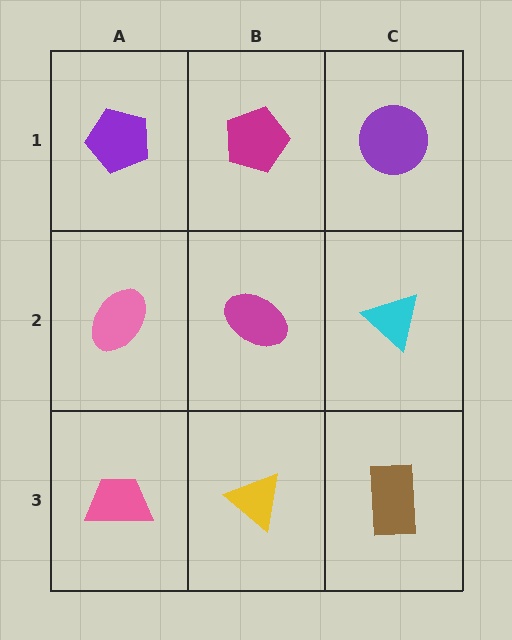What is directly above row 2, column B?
A magenta pentagon.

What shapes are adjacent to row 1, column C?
A cyan triangle (row 2, column C), a magenta pentagon (row 1, column B).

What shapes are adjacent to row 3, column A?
A pink ellipse (row 2, column A), a yellow triangle (row 3, column B).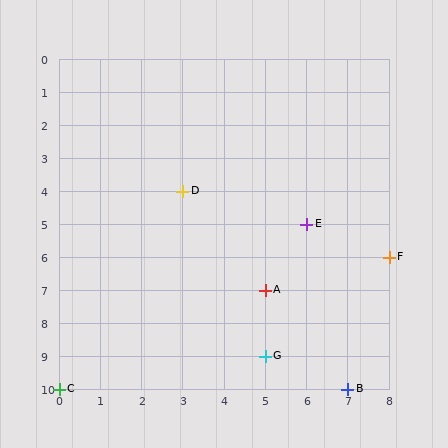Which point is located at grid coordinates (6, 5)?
Point E is at (6, 5).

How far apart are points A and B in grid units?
Points A and B are 2 columns and 3 rows apart (about 3.6 grid units diagonally).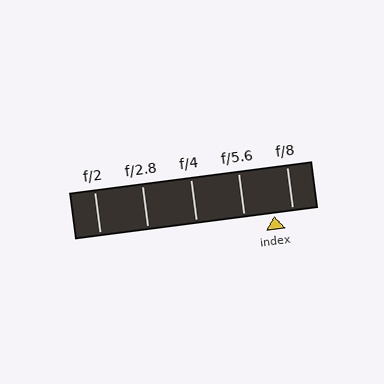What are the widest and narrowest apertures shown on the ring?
The widest aperture shown is f/2 and the narrowest is f/8.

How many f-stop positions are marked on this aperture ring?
There are 5 f-stop positions marked.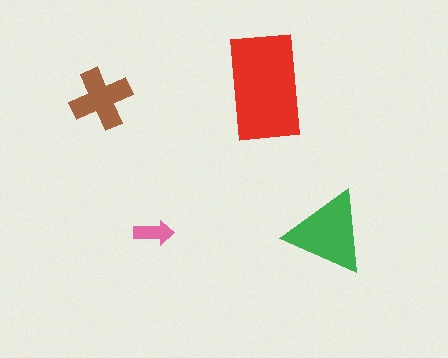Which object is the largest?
The red rectangle.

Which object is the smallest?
The pink arrow.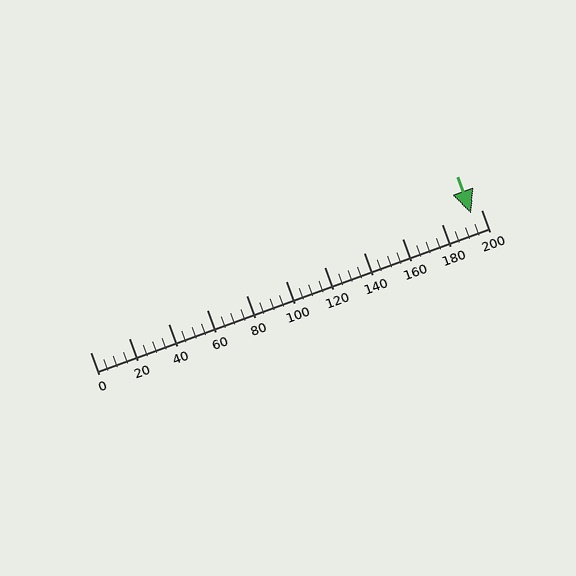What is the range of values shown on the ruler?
The ruler shows values from 0 to 200.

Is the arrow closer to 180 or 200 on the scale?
The arrow is closer to 200.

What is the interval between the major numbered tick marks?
The major tick marks are spaced 20 units apart.